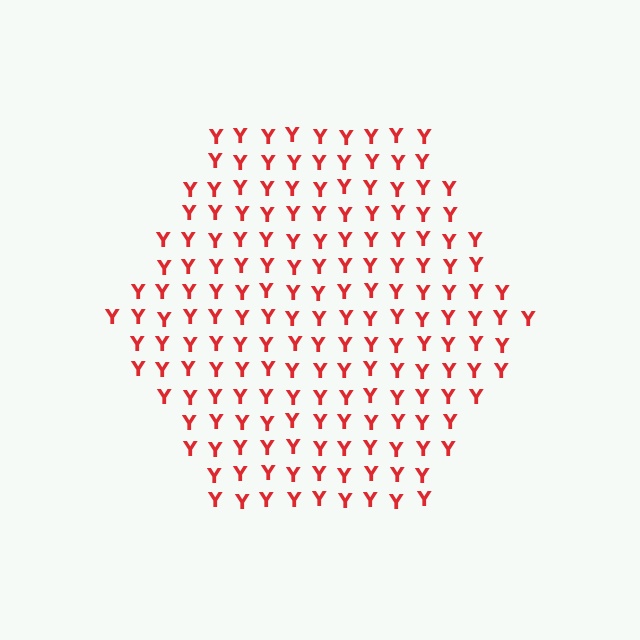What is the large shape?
The large shape is a hexagon.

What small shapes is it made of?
It is made of small letter Y's.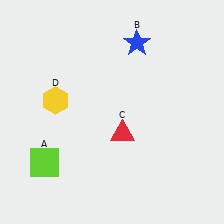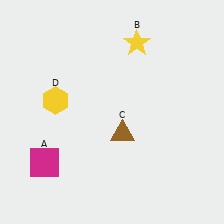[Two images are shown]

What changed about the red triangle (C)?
In Image 1, C is red. In Image 2, it changed to brown.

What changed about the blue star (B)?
In Image 1, B is blue. In Image 2, it changed to yellow.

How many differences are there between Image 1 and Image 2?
There are 3 differences between the two images.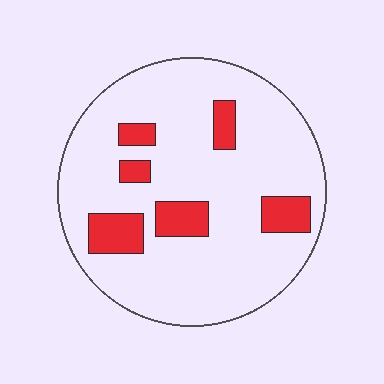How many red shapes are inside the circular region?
6.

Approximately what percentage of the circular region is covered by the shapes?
Approximately 15%.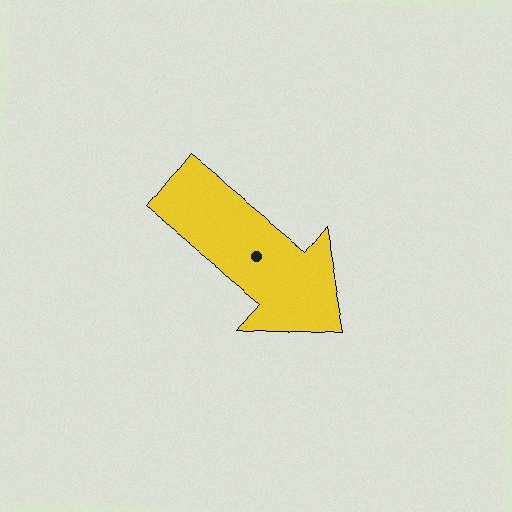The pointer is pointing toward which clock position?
Roughly 4 o'clock.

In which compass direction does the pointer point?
Southeast.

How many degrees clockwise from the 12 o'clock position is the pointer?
Approximately 129 degrees.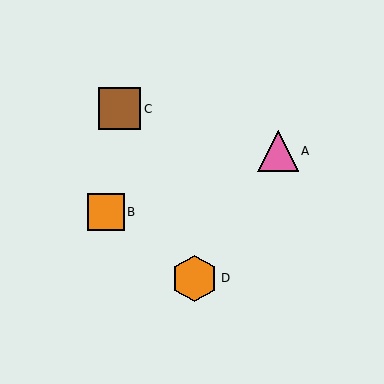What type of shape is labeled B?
Shape B is an orange square.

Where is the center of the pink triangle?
The center of the pink triangle is at (278, 151).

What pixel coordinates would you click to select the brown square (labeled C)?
Click at (120, 109) to select the brown square C.